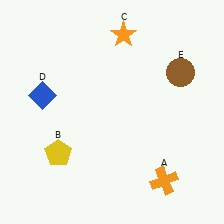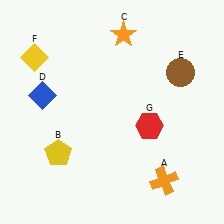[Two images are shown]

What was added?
A yellow diamond (F), a red hexagon (G) were added in Image 2.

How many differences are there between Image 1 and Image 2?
There are 2 differences between the two images.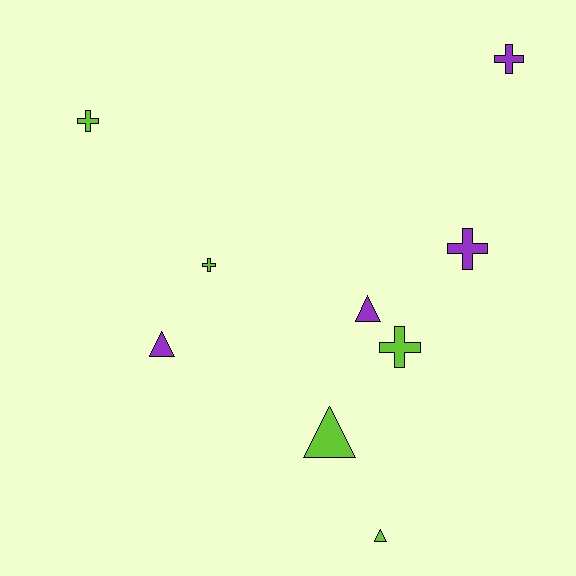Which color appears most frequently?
Lime, with 5 objects.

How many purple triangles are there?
There are 2 purple triangles.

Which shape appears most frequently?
Cross, with 5 objects.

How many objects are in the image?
There are 9 objects.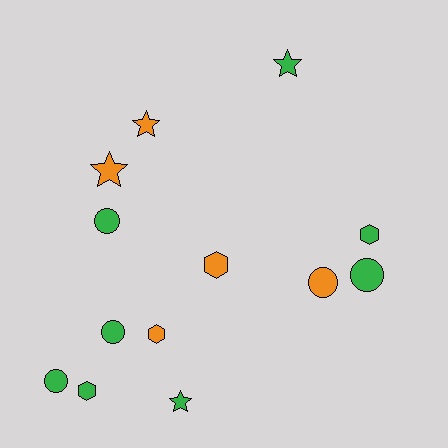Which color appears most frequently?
Green, with 8 objects.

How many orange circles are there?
There is 1 orange circle.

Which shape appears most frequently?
Circle, with 5 objects.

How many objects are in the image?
There are 13 objects.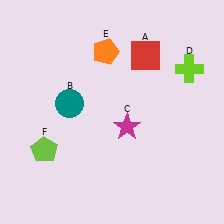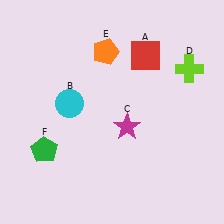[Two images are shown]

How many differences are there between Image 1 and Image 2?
There are 2 differences between the two images.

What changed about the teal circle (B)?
In Image 1, B is teal. In Image 2, it changed to cyan.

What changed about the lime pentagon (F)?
In Image 1, F is lime. In Image 2, it changed to green.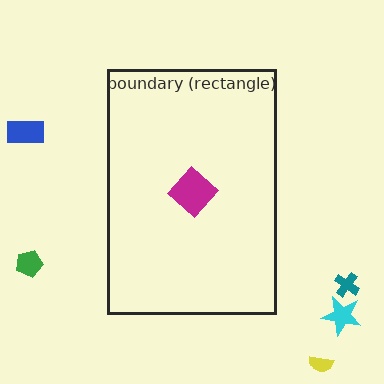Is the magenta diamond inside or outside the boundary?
Inside.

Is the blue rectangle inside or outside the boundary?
Outside.